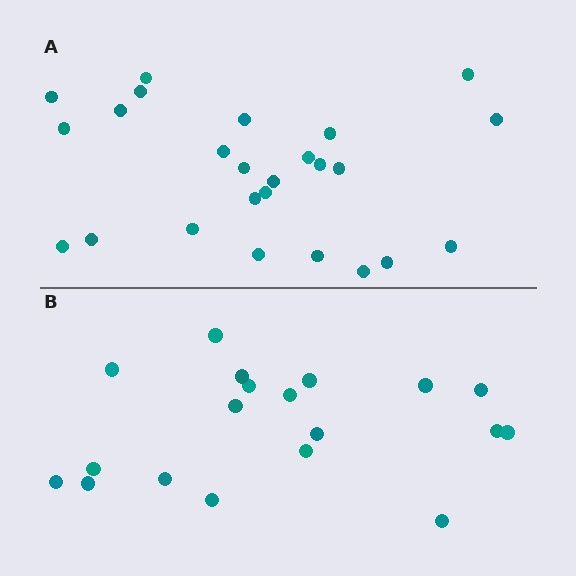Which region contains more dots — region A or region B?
Region A (the top region) has more dots.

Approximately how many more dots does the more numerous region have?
Region A has about 6 more dots than region B.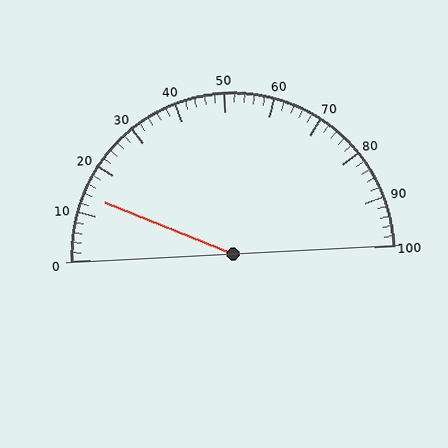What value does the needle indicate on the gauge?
The needle indicates approximately 14.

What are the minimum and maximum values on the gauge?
The gauge ranges from 0 to 100.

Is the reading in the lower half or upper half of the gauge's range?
The reading is in the lower half of the range (0 to 100).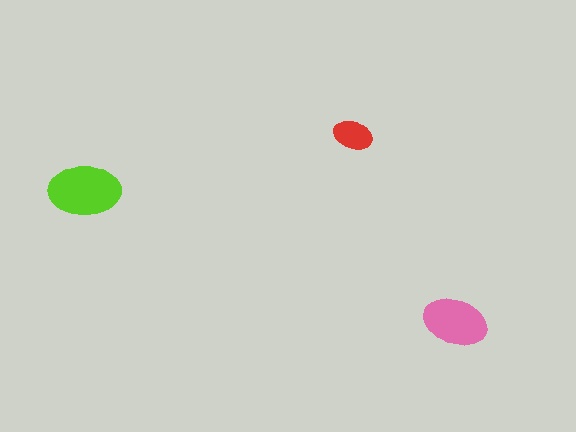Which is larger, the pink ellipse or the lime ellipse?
The lime one.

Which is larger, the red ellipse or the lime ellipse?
The lime one.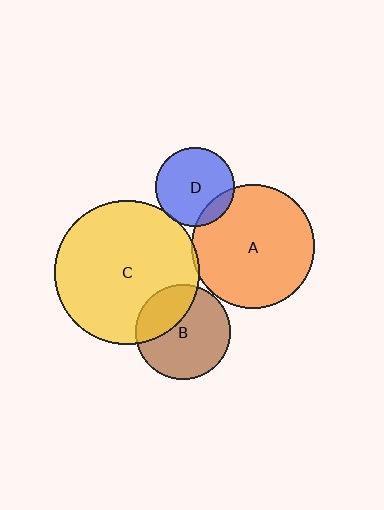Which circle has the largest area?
Circle C (yellow).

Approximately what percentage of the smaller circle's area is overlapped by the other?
Approximately 5%.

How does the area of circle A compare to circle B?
Approximately 1.7 times.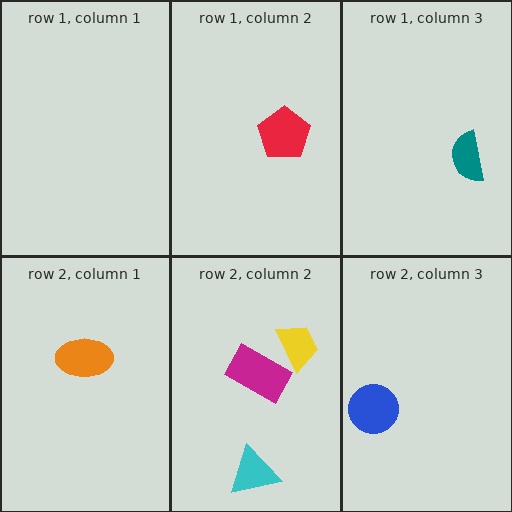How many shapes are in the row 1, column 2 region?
1.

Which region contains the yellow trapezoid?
The row 2, column 2 region.